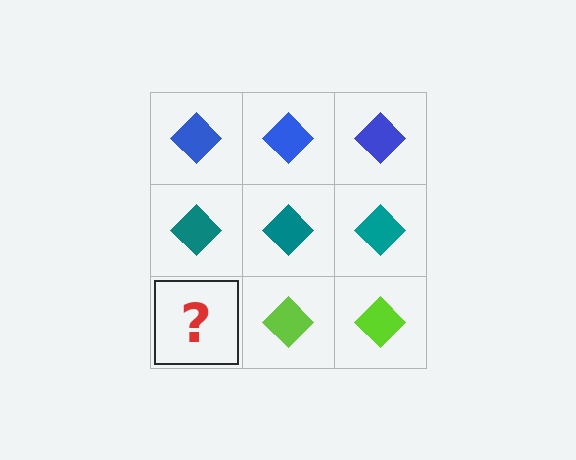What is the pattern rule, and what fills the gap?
The rule is that each row has a consistent color. The gap should be filled with a lime diamond.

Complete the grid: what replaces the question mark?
The question mark should be replaced with a lime diamond.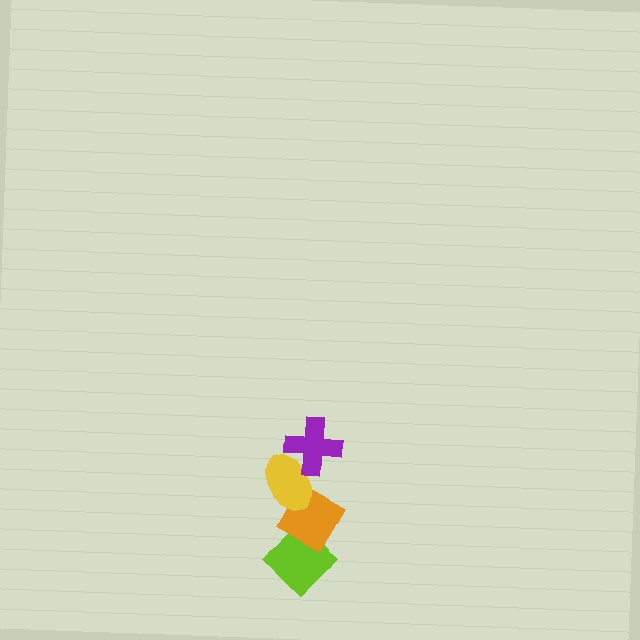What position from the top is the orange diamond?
The orange diamond is 3rd from the top.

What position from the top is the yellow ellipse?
The yellow ellipse is 2nd from the top.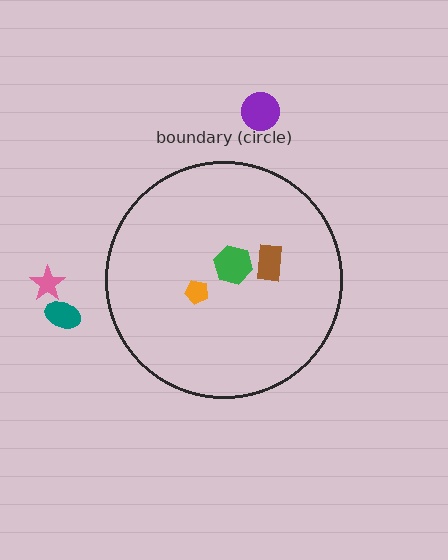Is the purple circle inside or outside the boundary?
Outside.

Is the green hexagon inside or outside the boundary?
Inside.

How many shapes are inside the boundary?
3 inside, 3 outside.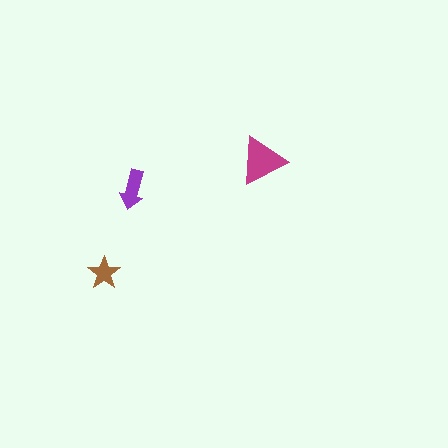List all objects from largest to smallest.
The magenta triangle, the purple arrow, the brown star.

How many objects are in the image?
There are 3 objects in the image.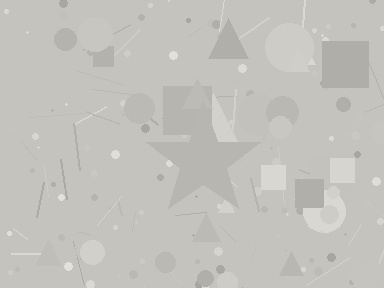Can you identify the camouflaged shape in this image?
The camouflaged shape is a star.